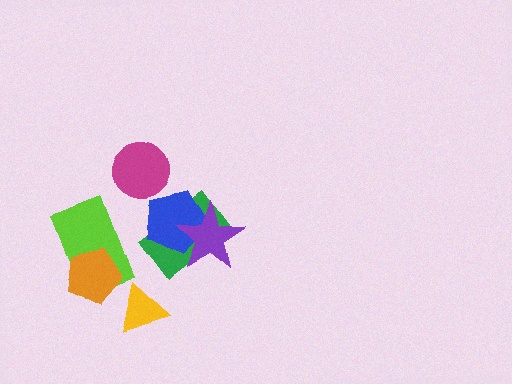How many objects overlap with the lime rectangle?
1 object overlaps with the lime rectangle.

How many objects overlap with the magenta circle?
0 objects overlap with the magenta circle.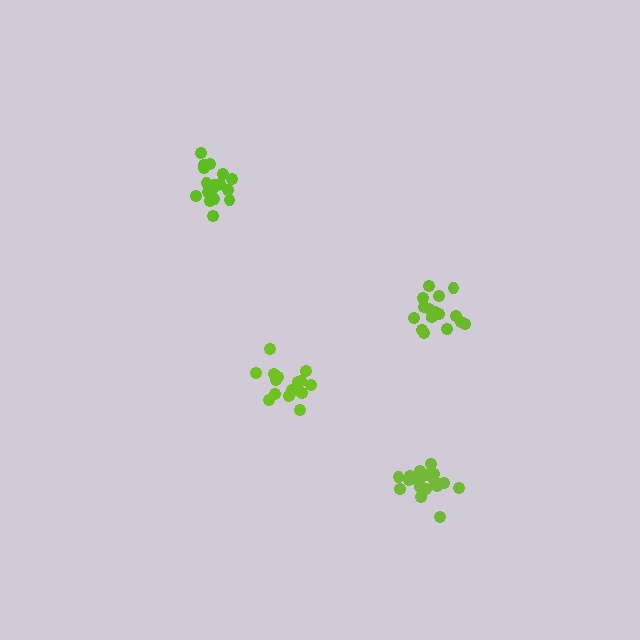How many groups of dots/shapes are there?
There are 4 groups.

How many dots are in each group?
Group 1: 18 dots, Group 2: 16 dots, Group 3: 19 dots, Group 4: 16 dots (69 total).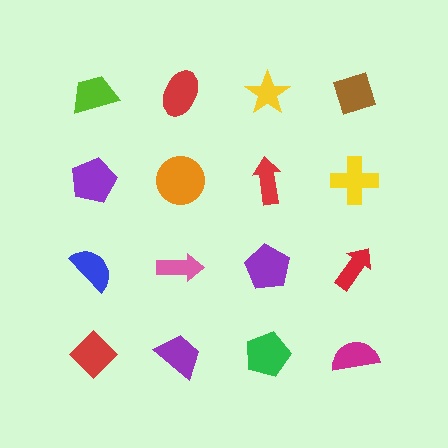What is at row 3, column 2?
A pink arrow.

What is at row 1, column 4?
A brown diamond.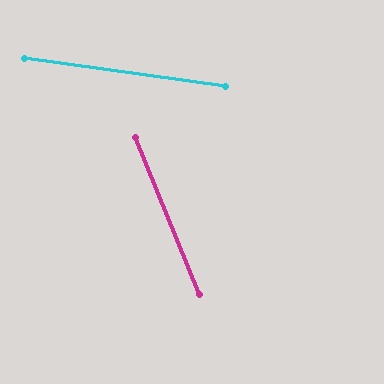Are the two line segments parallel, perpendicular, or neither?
Neither parallel nor perpendicular — they differ by about 60°.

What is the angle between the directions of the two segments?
Approximately 60 degrees.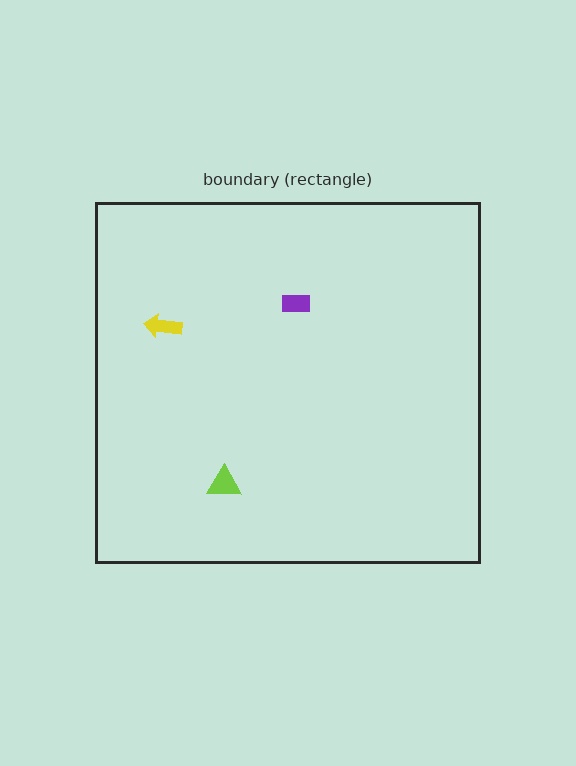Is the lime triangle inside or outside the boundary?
Inside.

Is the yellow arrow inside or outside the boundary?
Inside.